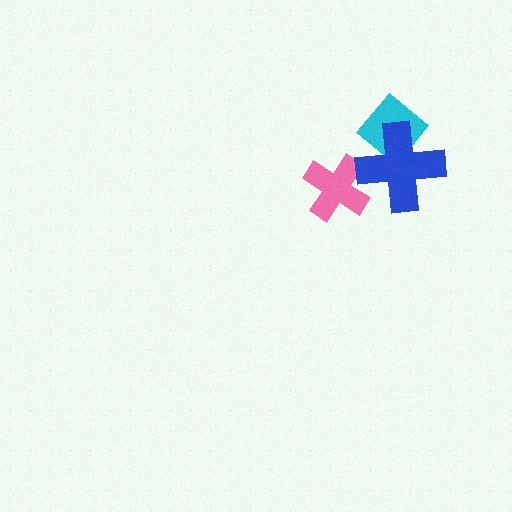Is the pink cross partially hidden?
Yes, it is partially covered by another shape.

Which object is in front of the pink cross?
The blue cross is in front of the pink cross.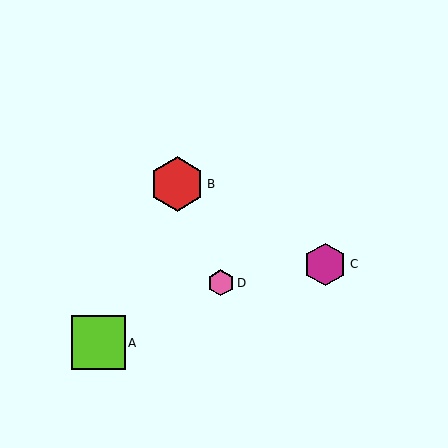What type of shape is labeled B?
Shape B is a red hexagon.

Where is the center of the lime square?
The center of the lime square is at (98, 343).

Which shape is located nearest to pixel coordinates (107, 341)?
The lime square (labeled A) at (98, 343) is nearest to that location.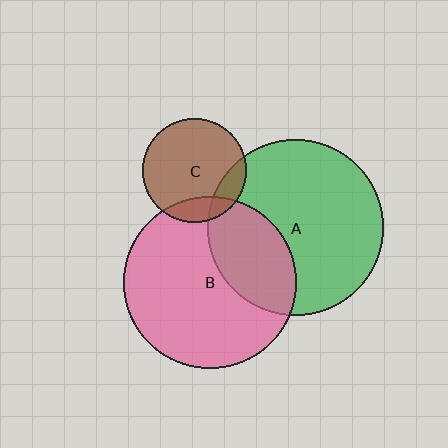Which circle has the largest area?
Circle A (green).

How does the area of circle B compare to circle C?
Approximately 2.7 times.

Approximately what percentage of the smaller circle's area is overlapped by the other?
Approximately 30%.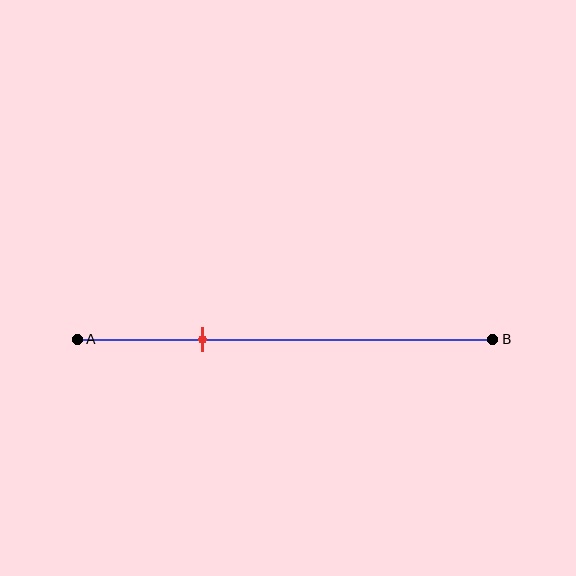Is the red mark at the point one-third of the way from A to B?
No, the mark is at about 30% from A, not at the 33% one-third point.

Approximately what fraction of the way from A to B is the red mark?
The red mark is approximately 30% of the way from A to B.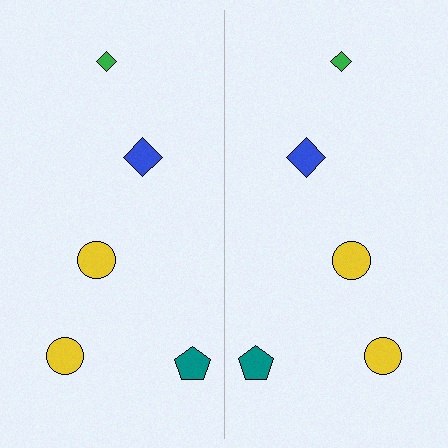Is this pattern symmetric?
Yes, this pattern has bilateral (reflection) symmetry.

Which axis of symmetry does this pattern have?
The pattern has a vertical axis of symmetry running through the center of the image.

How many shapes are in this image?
There are 10 shapes in this image.